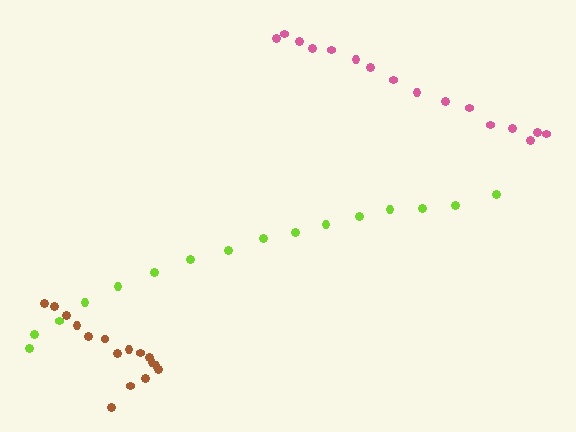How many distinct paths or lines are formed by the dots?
There are 3 distinct paths.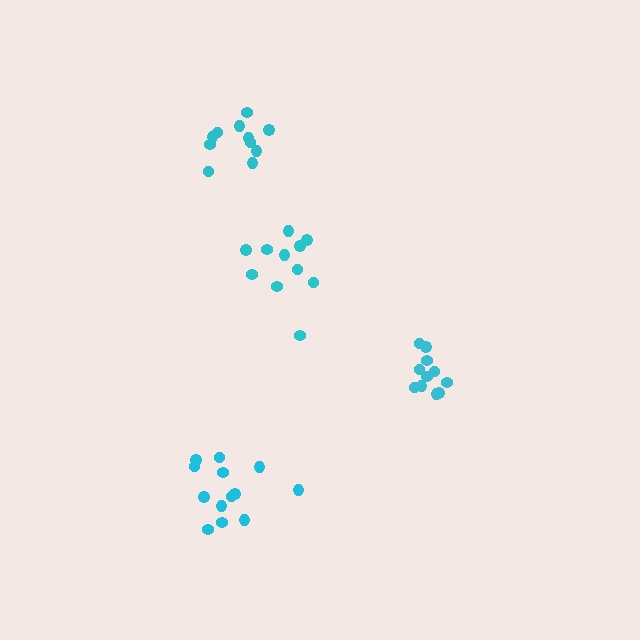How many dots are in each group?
Group 1: 11 dots, Group 2: 11 dots, Group 3: 13 dots, Group 4: 11 dots (46 total).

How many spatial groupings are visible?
There are 4 spatial groupings.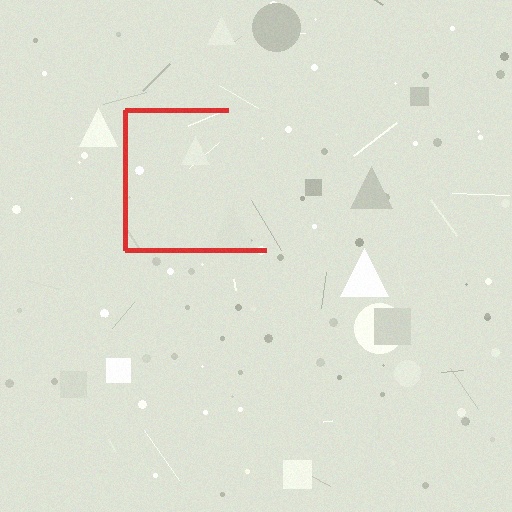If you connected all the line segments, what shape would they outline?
They would outline a square.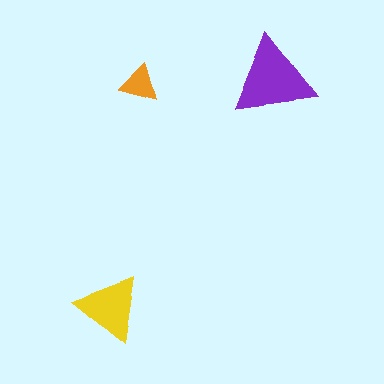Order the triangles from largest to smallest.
the purple one, the yellow one, the orange one.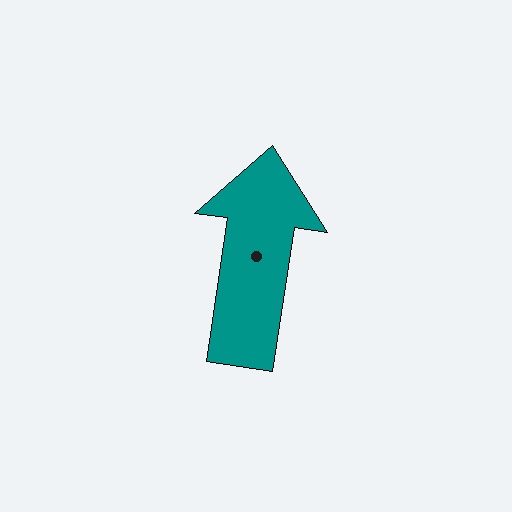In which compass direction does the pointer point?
North.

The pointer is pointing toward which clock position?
Roughly 12 o'clock.